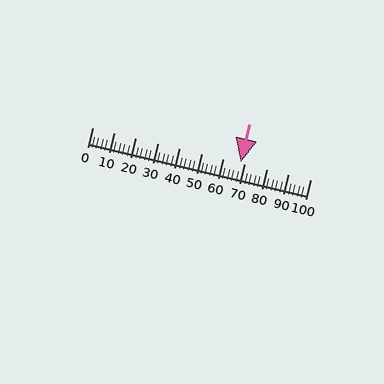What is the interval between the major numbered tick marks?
The major tick marks are spaced 10 units apart.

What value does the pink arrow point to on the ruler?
The pink arrow points to approximately 68.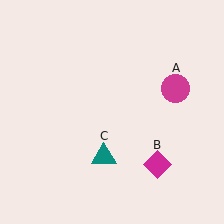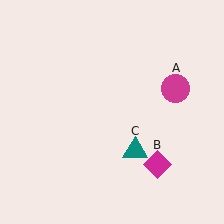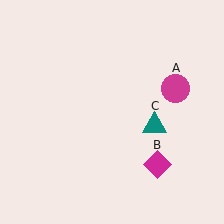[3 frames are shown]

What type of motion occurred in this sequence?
The teal triangle (object C) rotated counterclockwise around the center of the scene.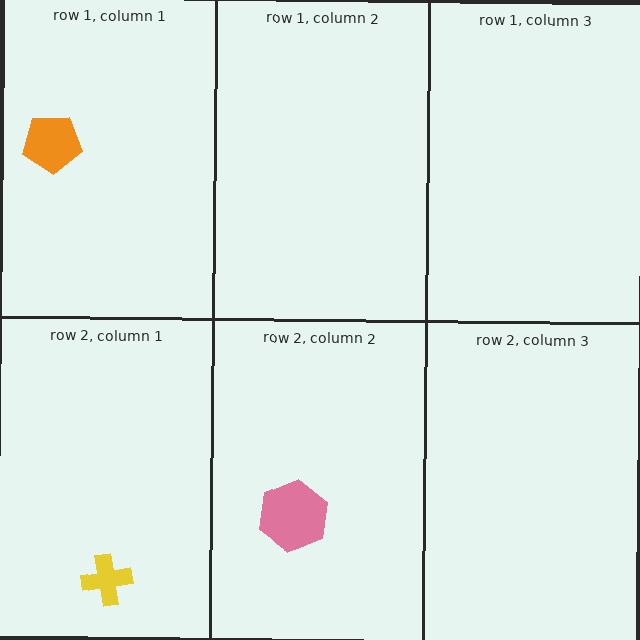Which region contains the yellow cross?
The row 2, column 1 region.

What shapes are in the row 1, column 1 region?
The orange pentagon.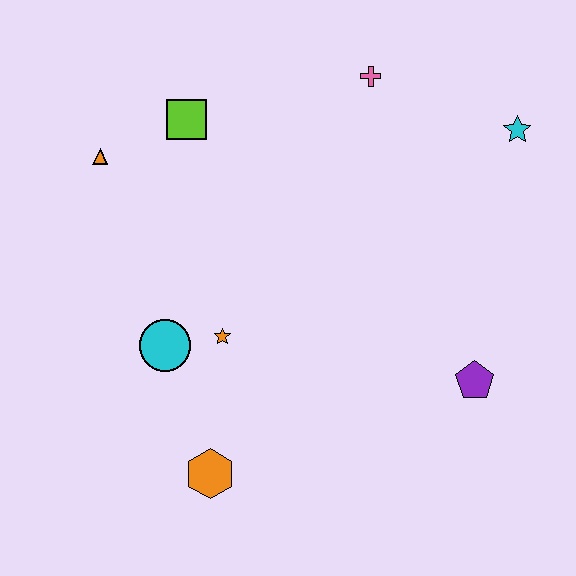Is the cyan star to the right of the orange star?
Yes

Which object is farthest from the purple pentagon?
The orange triangle is farthest from the purple pentagon.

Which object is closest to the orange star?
The cyan circle is closest to the orange star.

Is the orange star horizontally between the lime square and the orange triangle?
No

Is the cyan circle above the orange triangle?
No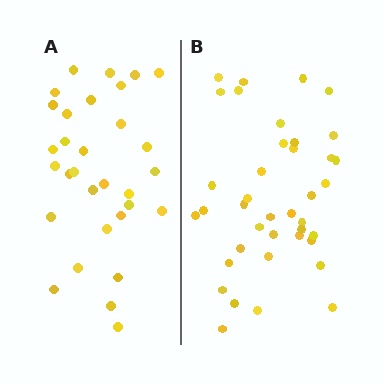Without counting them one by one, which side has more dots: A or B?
Region B (the right region) has more dots.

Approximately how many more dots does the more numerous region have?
Region B has roughly 8 or so more dots than region A.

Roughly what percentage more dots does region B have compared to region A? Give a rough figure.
About 25% more.